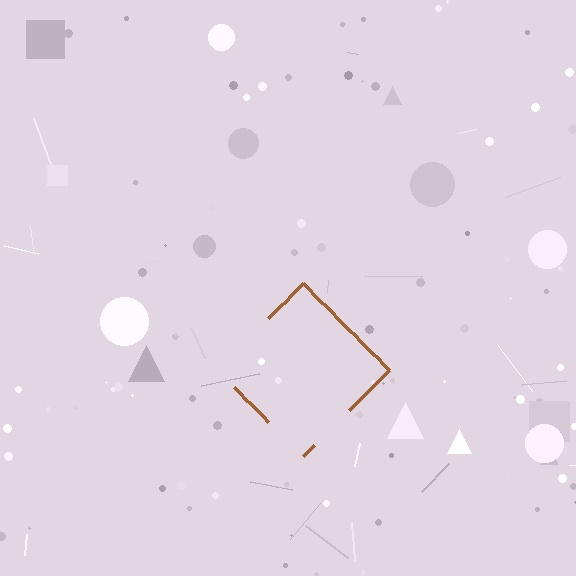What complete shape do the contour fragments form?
The contour fragments form a diamond.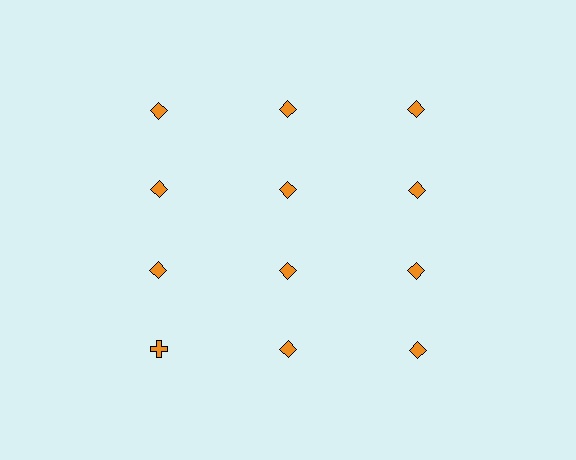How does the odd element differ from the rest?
It has a different shape: cross instead of diamond.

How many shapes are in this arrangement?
There are 12 shapes arranged in a grid pattern.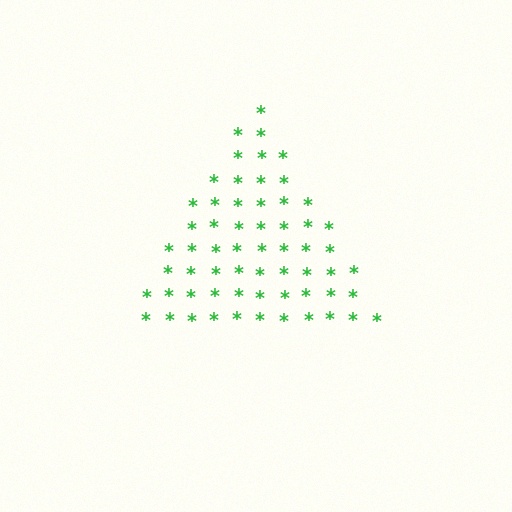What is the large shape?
The large shape is a triangle.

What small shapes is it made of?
It is made of small asterisks.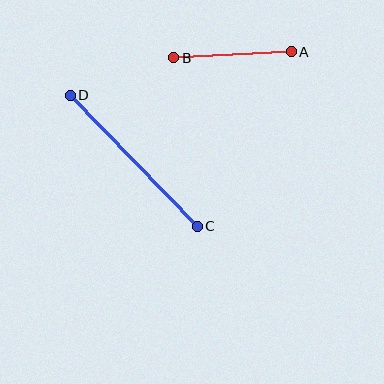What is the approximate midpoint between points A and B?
The midpoint is at approximately (232, 55) pixels.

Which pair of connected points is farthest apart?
Points C and D are farthest apart.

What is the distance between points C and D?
The distance is approximately 183 pixels.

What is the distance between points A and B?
The distance is approximately 118 pixels.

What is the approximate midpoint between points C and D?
The midpoint is at approximately (134, 161) pixels.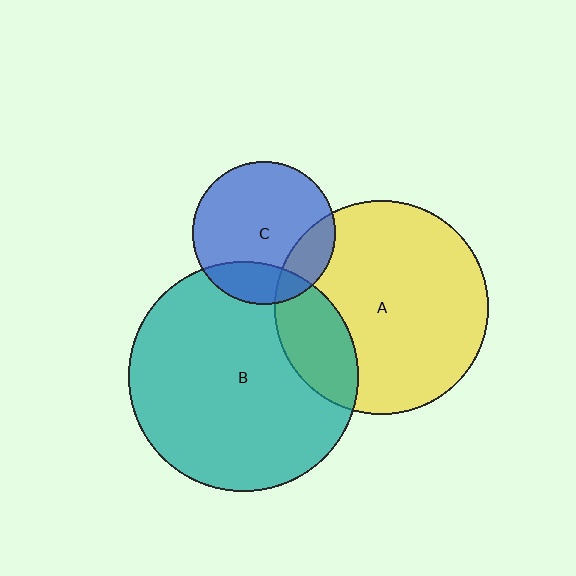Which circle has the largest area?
Circle B (teal).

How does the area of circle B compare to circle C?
Approximately 2.6 times.